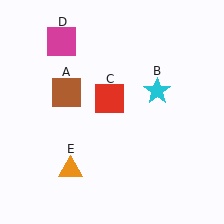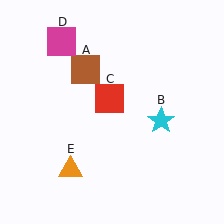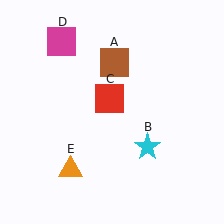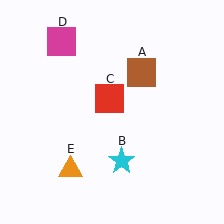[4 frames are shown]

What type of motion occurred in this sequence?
The brown square (object A), cyan star (object B) rotated clockwise around the center of the scene.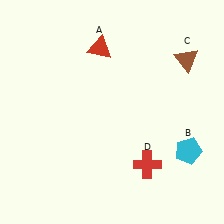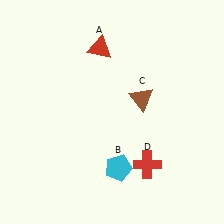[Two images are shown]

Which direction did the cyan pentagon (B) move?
The cyan pentagon (B) moved left.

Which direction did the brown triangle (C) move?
The brown triangle (C) moved left.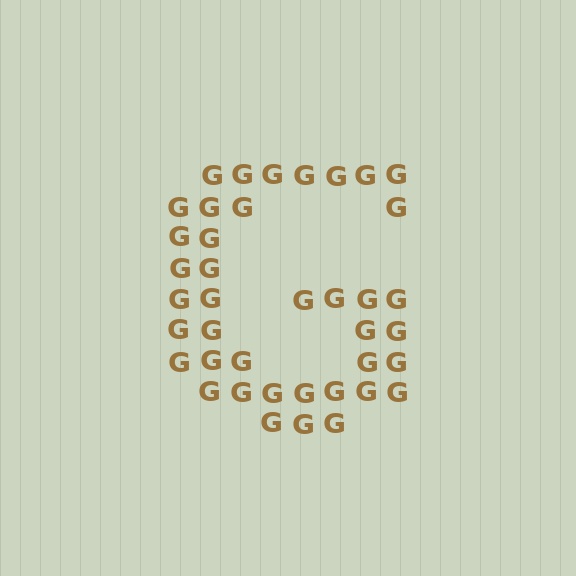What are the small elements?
The small elements are letter G's.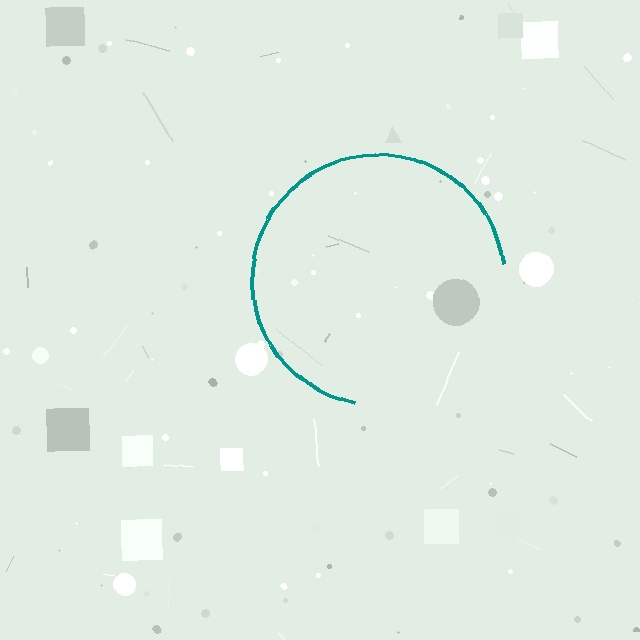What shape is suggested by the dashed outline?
The dashed outline suggests a circle.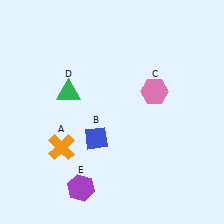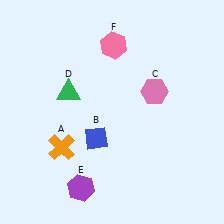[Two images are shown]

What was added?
A pink hexagon (F) was added in Image 2.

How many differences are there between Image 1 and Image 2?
There is 1 difference between the two images.